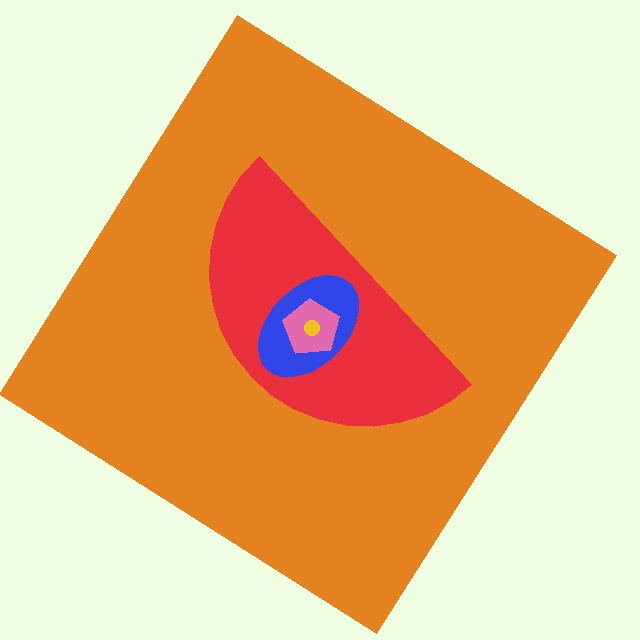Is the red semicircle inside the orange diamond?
Yes.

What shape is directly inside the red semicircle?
The blue ellipse.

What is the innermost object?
The yellow circle.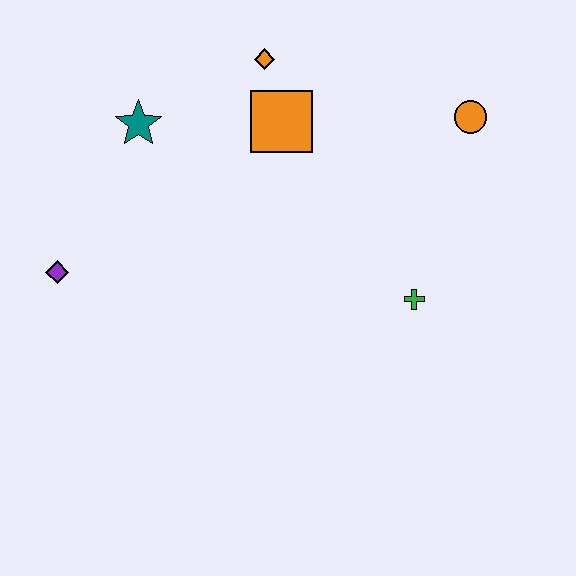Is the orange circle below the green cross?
No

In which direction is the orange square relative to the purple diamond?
The orange square is to the right of the purple diamond.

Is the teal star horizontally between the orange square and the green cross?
No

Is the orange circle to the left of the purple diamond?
No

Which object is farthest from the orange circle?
The purple diamond is farthest from the orange circle.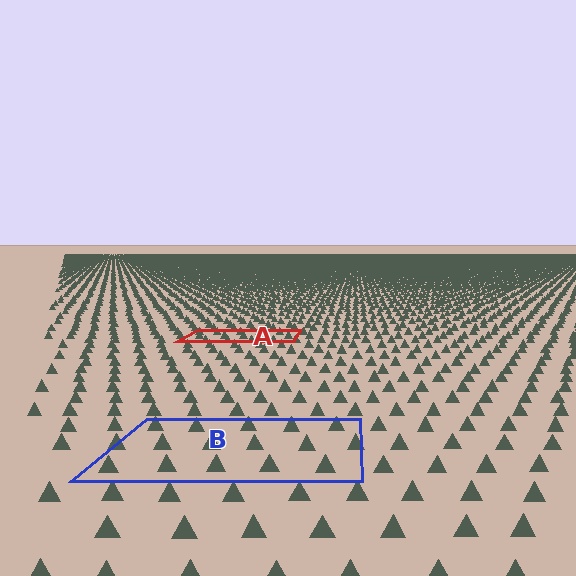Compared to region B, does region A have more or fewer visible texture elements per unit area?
Region A has more texture elements per unit area — they are packed more densely because it is farther away.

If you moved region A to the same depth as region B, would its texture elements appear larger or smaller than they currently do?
They would appear larger. At a closer depth, the same texture elements are projected at a bigger on-screen size.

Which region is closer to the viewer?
Region B is closer. The texture elements there are larger and more spread out.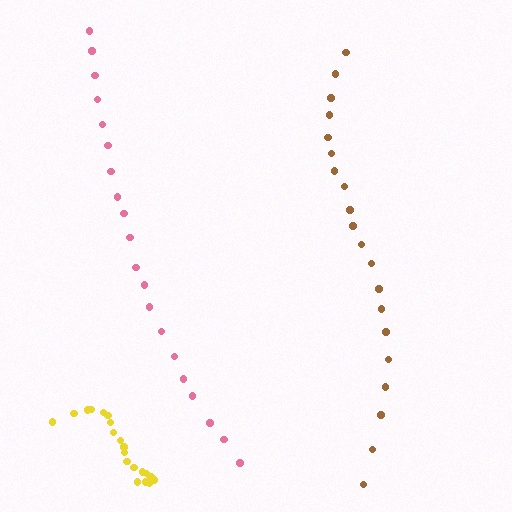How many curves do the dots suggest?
There are 3 distinct paths.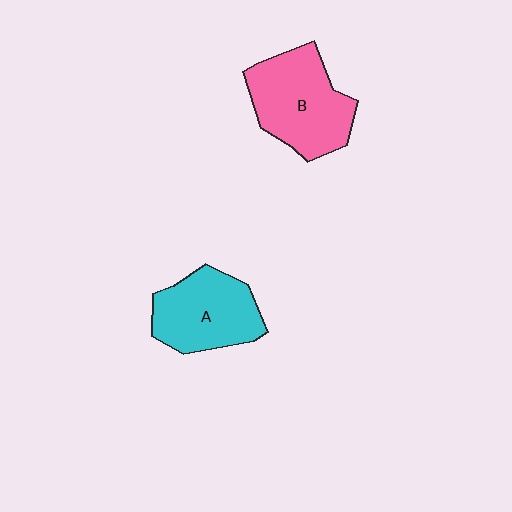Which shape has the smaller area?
Shape A (cyan).